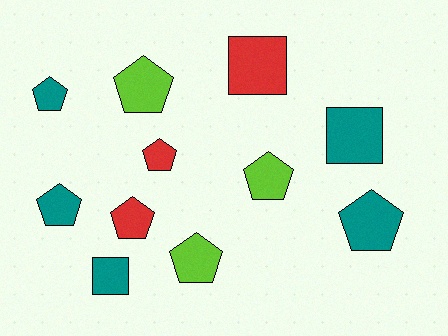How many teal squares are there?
There are 2 teal squares.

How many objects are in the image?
There are 11 objects.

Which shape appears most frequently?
Pentagon, with 8 objects.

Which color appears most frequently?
Teal, with 5 objects.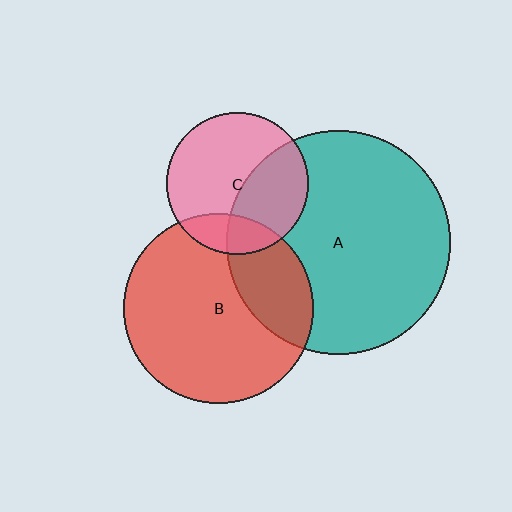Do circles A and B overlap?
Yes.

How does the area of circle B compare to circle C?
Approximately 1.8 times.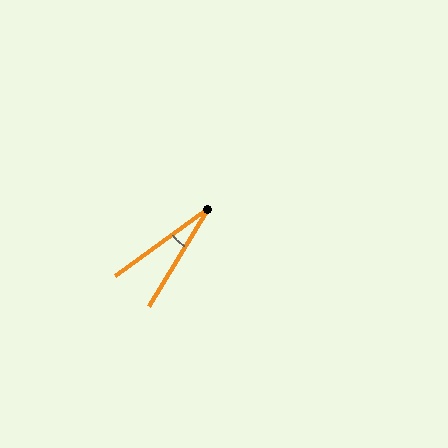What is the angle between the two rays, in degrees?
Approximately 22 degrees.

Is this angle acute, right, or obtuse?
It is acute.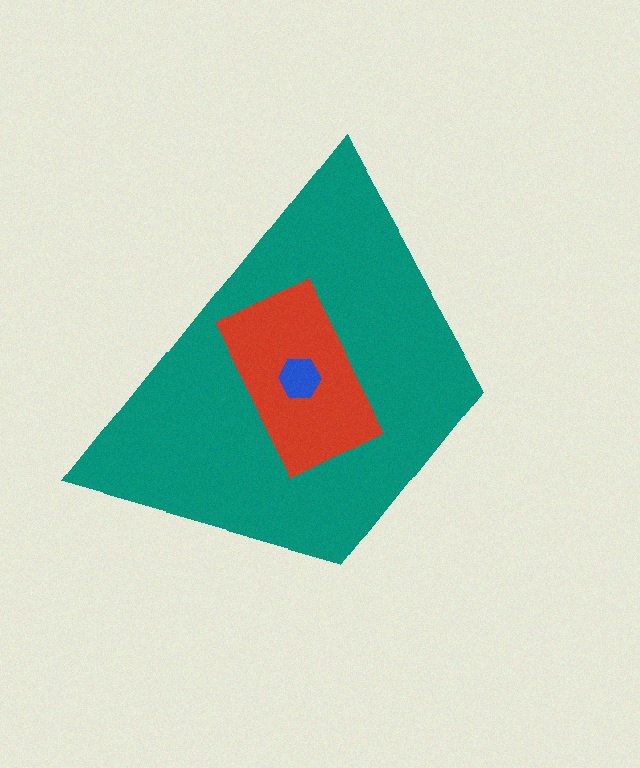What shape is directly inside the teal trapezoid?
The red rectangle.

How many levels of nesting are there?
3.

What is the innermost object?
The blue hexagon.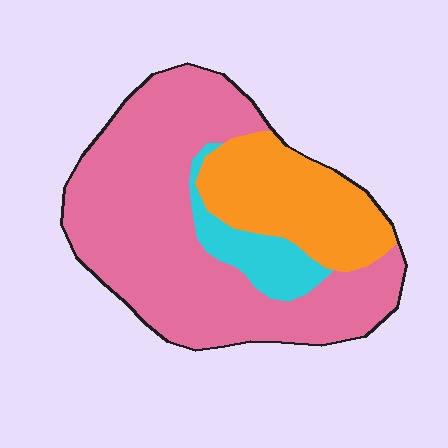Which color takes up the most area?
Pink, at roughly 65%.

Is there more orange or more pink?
Pink.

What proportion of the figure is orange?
Orange takes up less than a quarter of the figure.